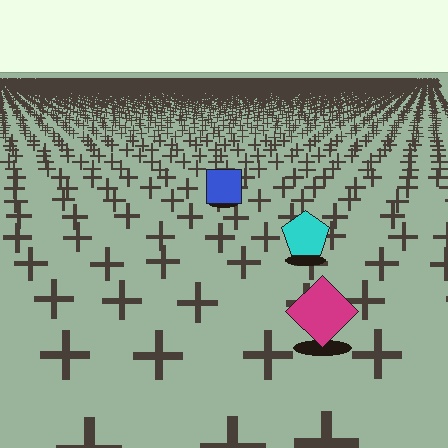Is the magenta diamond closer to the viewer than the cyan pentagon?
Yes. The magenta diamond is closer — you can tell from the texture gradient: the ground texture is coarser near it.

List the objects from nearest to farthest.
From nearest to farthest: the magenta diamond, the cyan pentagon, the blue square.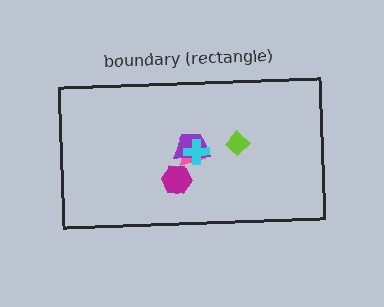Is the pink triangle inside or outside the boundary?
Inside.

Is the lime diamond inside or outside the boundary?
Inside.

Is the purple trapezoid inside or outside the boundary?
Inside.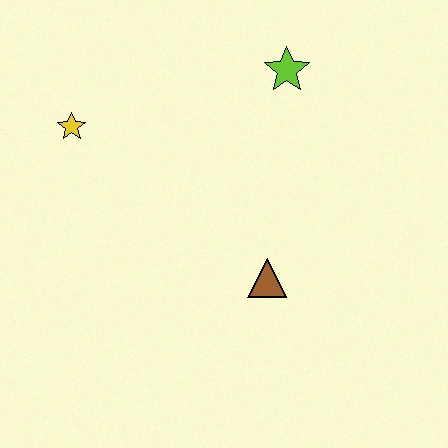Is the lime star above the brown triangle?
Yes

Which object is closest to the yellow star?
The lime star is closest to the yellow star.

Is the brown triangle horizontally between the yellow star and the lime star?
Yes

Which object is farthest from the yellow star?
The brown triangle is farthest from the yellow star.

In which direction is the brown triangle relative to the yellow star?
The brown triangle is to the right of the yellow star.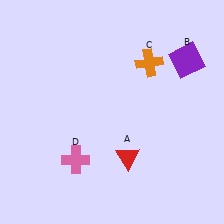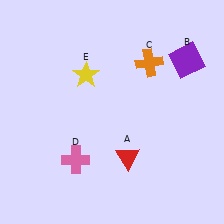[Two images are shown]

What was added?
A yellow star (E) was added in Image 2.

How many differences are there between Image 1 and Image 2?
There is 1 difference between the two images.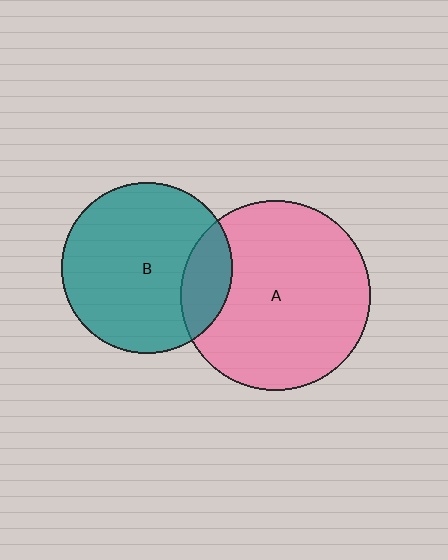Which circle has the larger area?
Circle A (pink).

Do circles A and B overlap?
Yes.